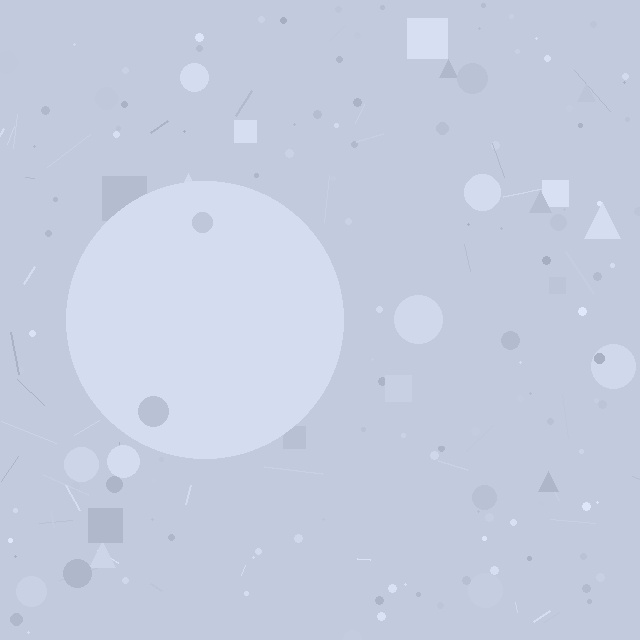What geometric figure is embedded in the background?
A circle is embedded in the background.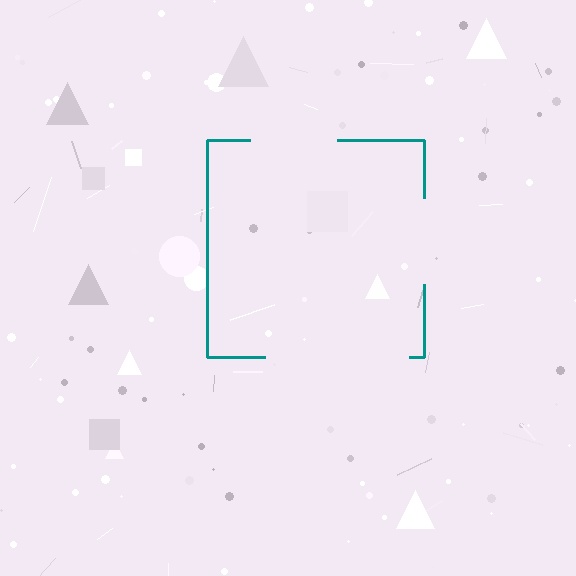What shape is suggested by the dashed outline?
The dashed outline suggests a square.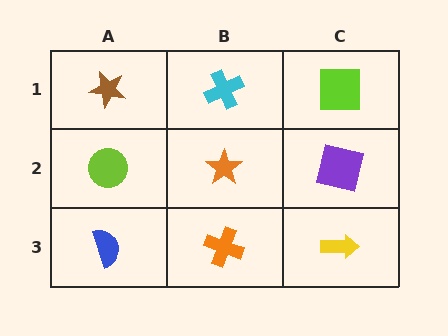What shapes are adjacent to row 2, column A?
A brown star (row 1, column A), a blue semicircle (row 3, column A), an orange star (row 2, column B).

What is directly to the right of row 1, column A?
A cyan cross.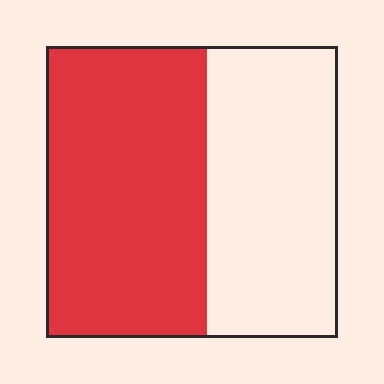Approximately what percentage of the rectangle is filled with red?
Approximately 55%.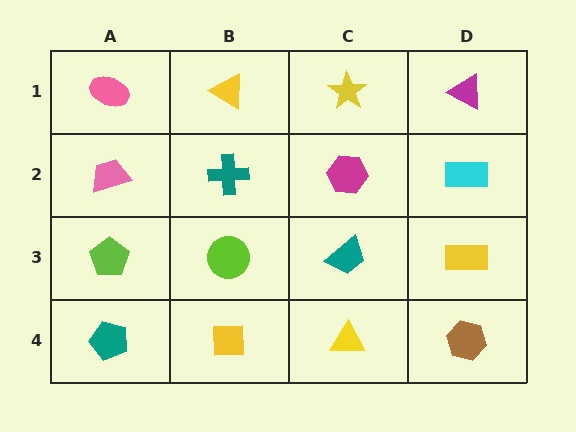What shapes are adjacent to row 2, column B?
A yellow triangle (row 1, column B), a lime circle (row 3, column B), a pink trapezoid (row 2, column A), a magenta hexagon (row 2, column C).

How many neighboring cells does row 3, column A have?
3.